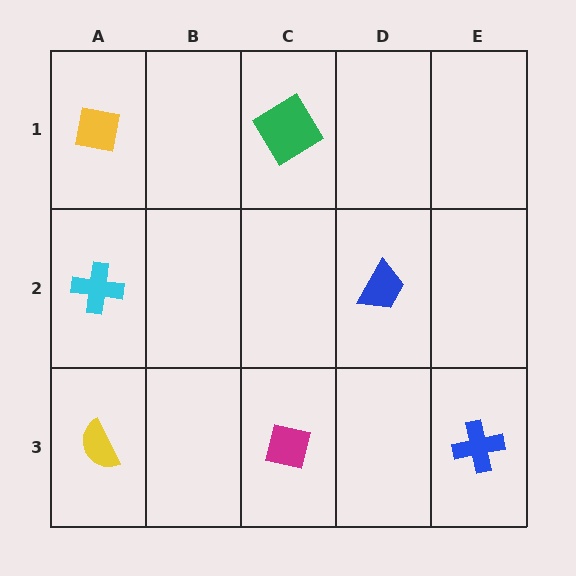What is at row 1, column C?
A green diamond.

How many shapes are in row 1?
2 shapes.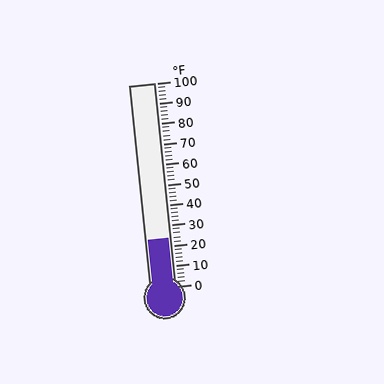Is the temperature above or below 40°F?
The temperature is below 40°F.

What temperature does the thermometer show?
The thermometer shows approximately 24°F.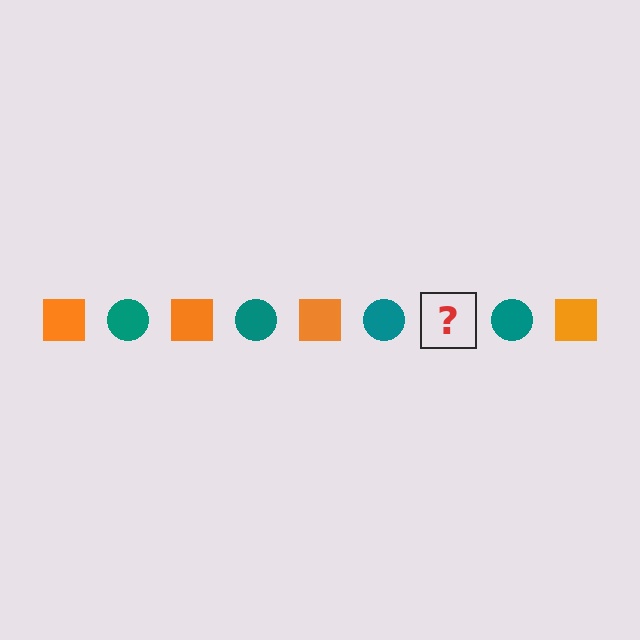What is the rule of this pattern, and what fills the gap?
The rule is that the pattern alternates between orange square and teal circle. The gap should be filled with an orange square.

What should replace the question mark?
The question mark should be replaced with an orange square.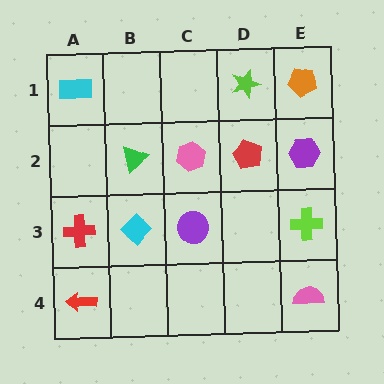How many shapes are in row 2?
4 shapes.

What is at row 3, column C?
A purple circle.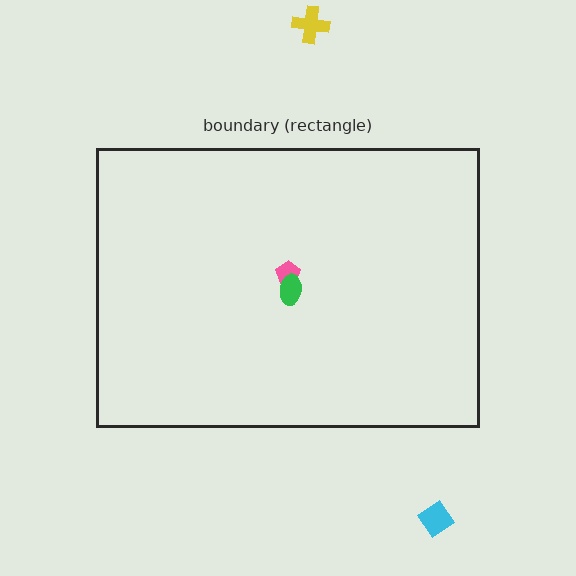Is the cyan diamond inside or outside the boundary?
Outside.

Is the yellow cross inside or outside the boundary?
Outside.